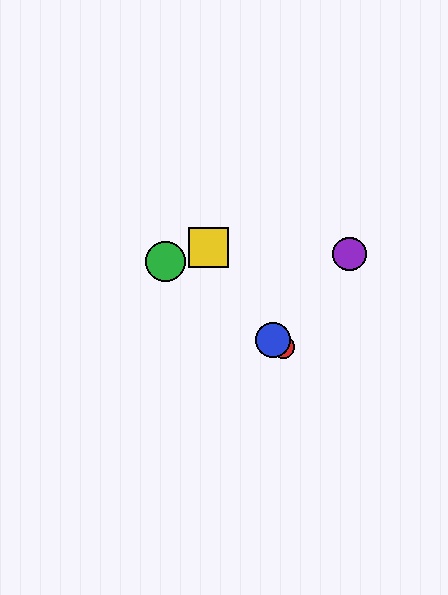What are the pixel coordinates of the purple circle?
The purple circle is at (350, 254).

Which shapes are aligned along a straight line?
The red circle, the blue circle, the green circle are aligned along a straight line.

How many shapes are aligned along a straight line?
3 shapes (the red circle, the blue circle, the green circle) are aligned along a straight line.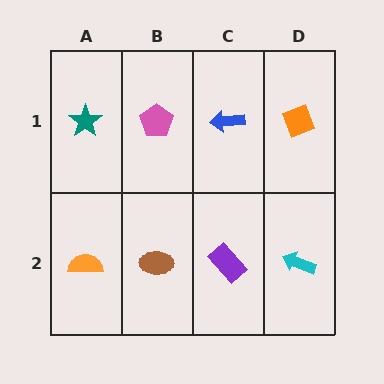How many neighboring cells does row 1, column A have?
2.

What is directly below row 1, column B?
A brown ellipse.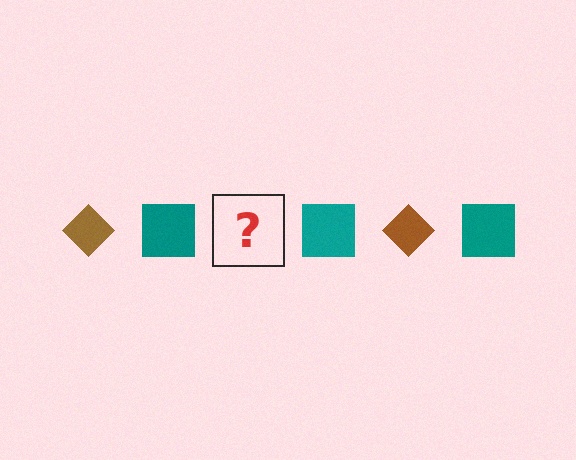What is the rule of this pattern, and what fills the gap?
The rule is that the pattern alternates between brown diamond and teal square. The gap should be filled with a brown diamond.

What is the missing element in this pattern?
The missing element is a brown diamond.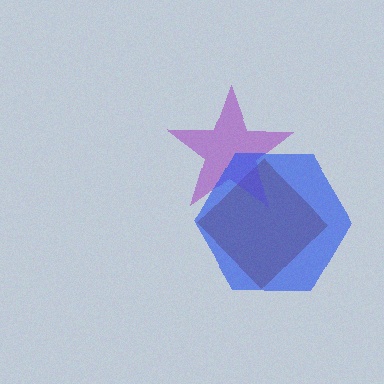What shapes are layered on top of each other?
The layered shapes are: a brown diamond, a purple star, a blue hexagon.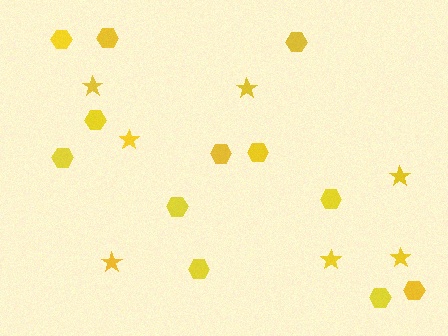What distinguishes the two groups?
There are 2 groups: one group of stars (7) and one group of hexagons (12).